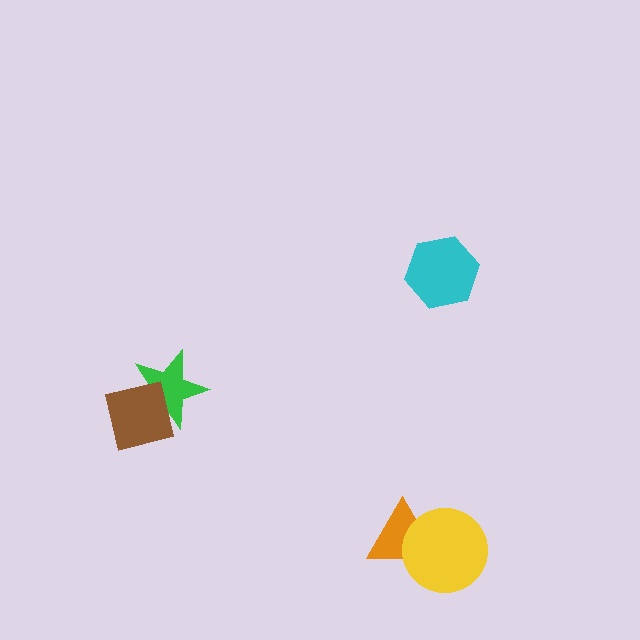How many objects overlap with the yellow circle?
1 object overlaps with the yellow circle.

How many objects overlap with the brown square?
1 object overlaps with the brown square.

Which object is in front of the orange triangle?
The yellow circle is in front of the orange triangle.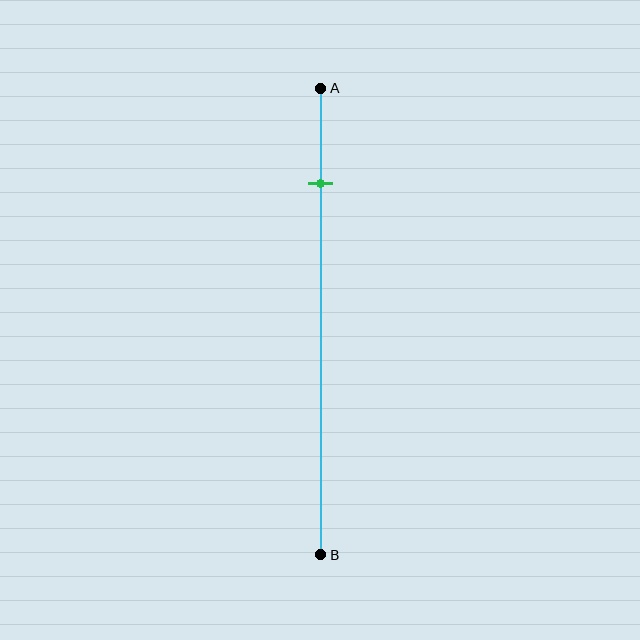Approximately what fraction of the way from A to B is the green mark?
The green mark is approximately 20% of the way from A to B.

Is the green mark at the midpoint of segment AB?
No, the mark is at about 20% from A, not at the 50% midpoint.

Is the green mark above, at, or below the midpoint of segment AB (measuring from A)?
The green mark is above the midpoint of segment AB.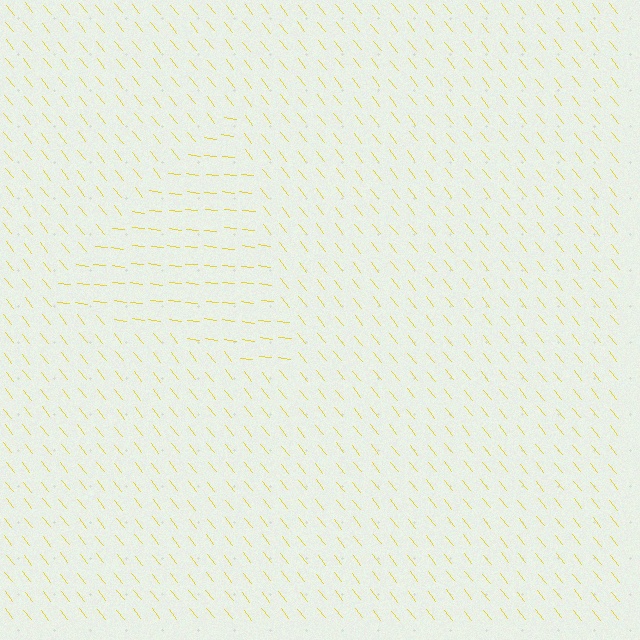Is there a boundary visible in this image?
Yes, there is a texture boundary formed by a change in line orientation.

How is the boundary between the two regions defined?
The boundary is defined purely by a change in line orientation (approximately 45 degrees difference). All lines are the same color and thickness.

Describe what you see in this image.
The image is filled with small yellow line segments. A triangle region in the image has lines oriented differently from the surrounding lines, creating a visible texture boundary.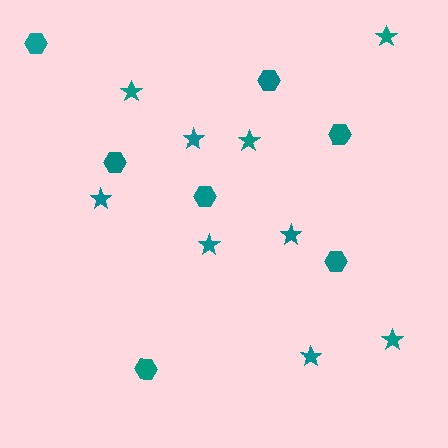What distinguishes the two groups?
There are 2 groups: one group of stars (9) and one group of hexagons (7).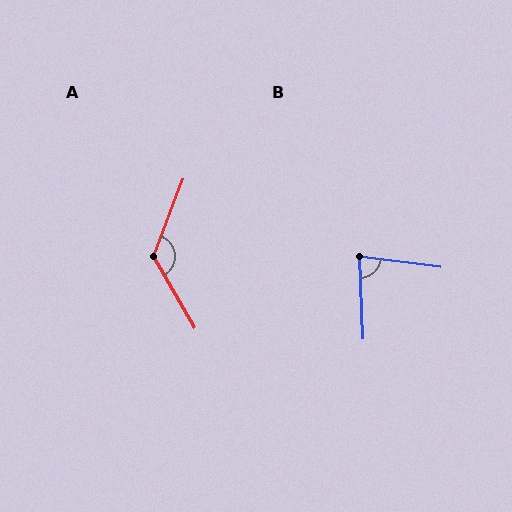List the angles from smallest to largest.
B (80°), A (129°).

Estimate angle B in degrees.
Approximately 80 degrees.